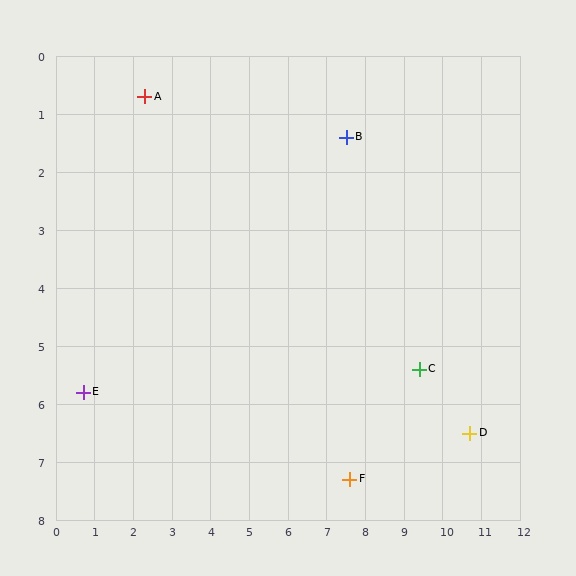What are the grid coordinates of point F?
Point F is at approximately (7.6, 7.3).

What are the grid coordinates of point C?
Point C is at approximately (9.4, 5.4).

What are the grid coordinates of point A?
Point A is at approximately (2.3, 0.7).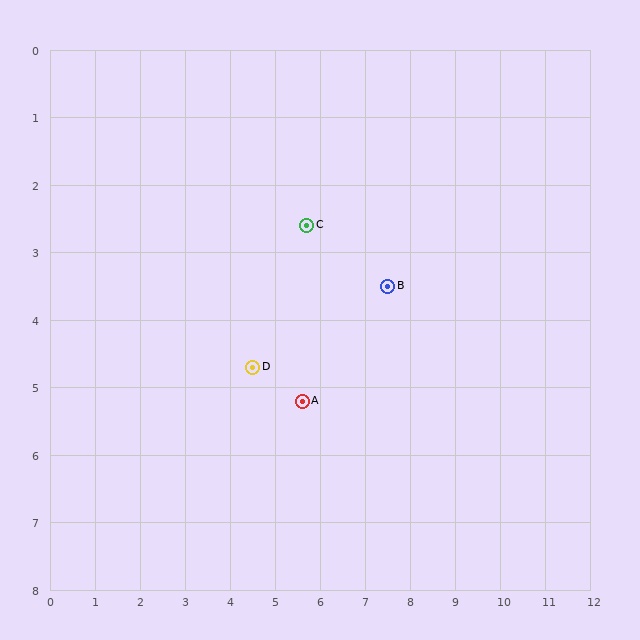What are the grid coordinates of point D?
Point D is at approximately (4.5, 4.7).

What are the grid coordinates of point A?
Point A is at approximately (5.6, 5.2).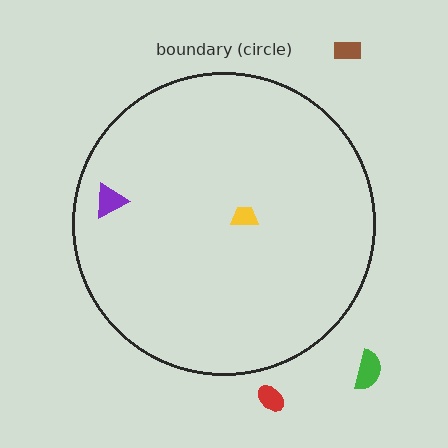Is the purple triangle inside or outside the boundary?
Inside.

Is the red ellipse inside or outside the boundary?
Outside.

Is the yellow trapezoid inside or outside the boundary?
Inside.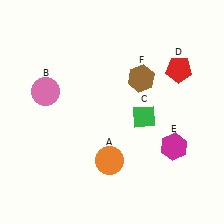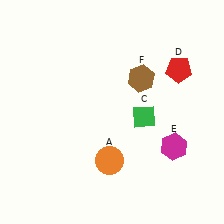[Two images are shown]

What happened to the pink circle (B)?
The pink circle (B) was removed in Image 2. It was in the top-left area of Image 1.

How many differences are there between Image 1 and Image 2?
There is 1 difference between the two images.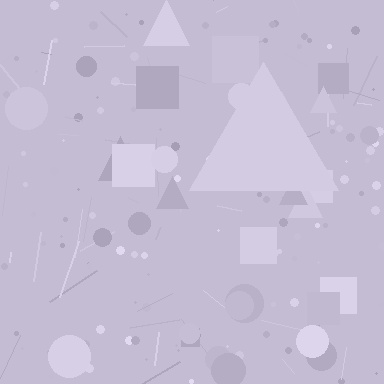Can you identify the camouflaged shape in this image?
The camouflaged shape is a triangle.